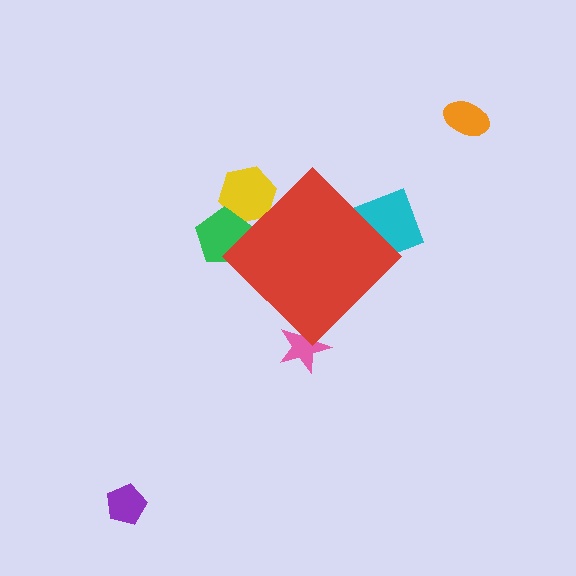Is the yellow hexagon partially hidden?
Yes, the yellow hexagon is partially hidden behind the red diamond.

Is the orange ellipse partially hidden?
No, the orange ellipse is fully visible.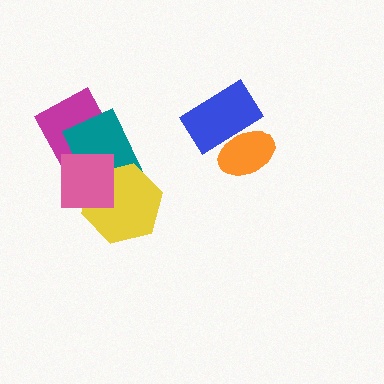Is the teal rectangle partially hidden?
Yes, it is partially covered by another shape.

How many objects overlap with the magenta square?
1 object overlaps with the magenta square.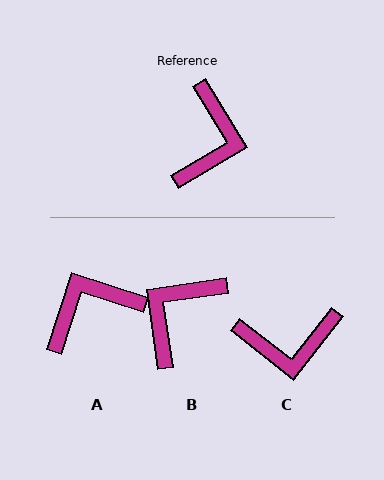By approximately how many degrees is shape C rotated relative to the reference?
Approximately 69 degrees clockwise.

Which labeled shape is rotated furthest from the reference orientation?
B, about 157 degrees away.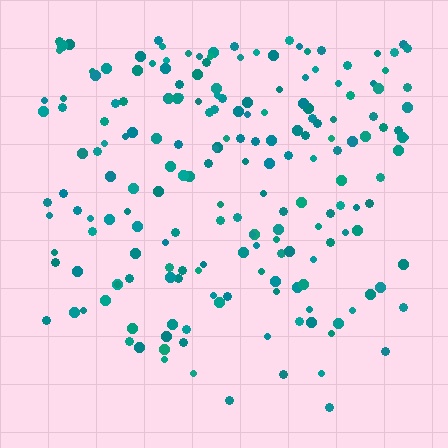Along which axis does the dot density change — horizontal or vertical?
Vertical.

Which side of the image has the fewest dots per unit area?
The bottom.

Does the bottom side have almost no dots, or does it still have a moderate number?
Still a moderate number, just noticeably fewer than the top.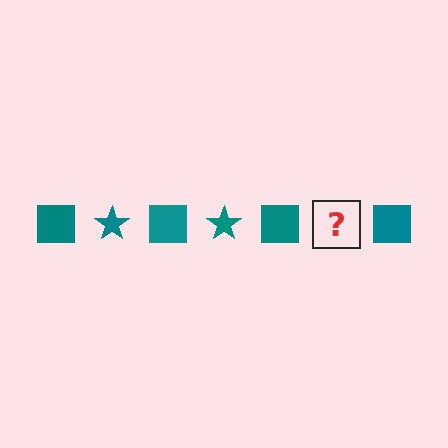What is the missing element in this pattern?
The missing element is a teal star.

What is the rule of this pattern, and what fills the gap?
The rule is that the pattern cycles through square, star shapes in teal. The gap should be filled with a teal star.